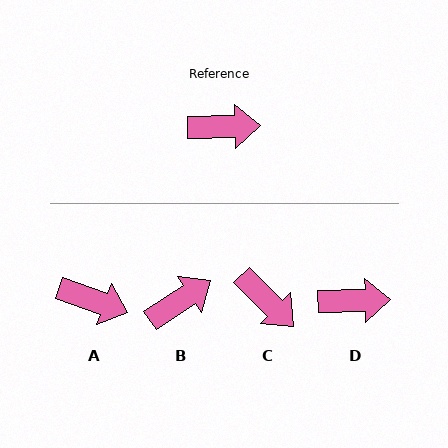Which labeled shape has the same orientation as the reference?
D.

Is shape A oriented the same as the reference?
No, it is off by about 21 degrees.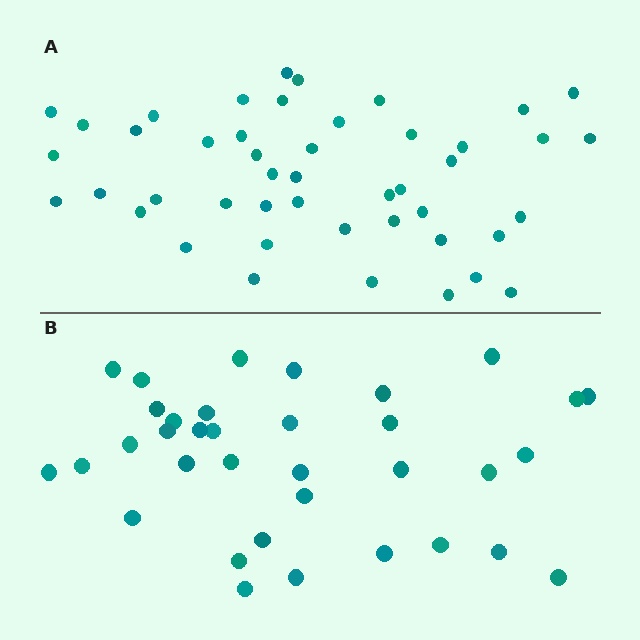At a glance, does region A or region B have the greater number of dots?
Region A (the top region) has more dots.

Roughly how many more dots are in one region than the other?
Region A has roughly 12 or so more dots than region B.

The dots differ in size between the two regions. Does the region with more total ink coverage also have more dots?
No. Region B has more total ink coverage because its dots are larger, but region A actually contains more individual dots. Total area can be misleading — the number of items is what matters here.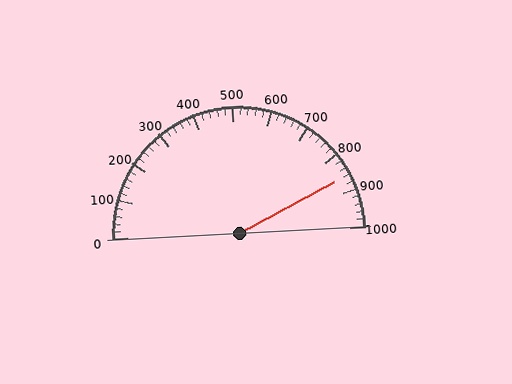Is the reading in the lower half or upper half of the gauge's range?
The reading is in the upper half of the range (0 to 1000).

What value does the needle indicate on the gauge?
The needle indicates approximately 860.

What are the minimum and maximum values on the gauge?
The gauge ranges from 0 to 1000.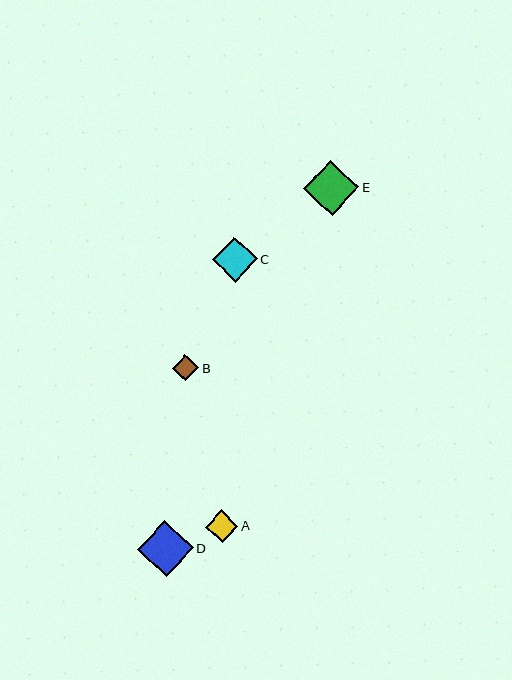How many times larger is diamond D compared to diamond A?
Diamond D is approximately 1.7 times the size of diamond A.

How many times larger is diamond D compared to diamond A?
Diamond D is approximately 1.7 times the size of diamond A.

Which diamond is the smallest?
Diamond B is the smallest with a size of approximately 26 pixels.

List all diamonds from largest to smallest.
From largest to smallest: D, E, C, A, B.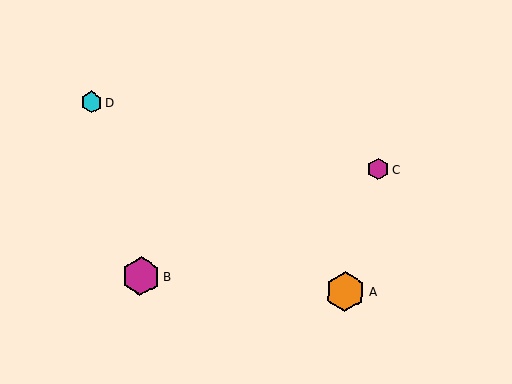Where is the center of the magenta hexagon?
The center of the magenta hexagon is at (378, 169).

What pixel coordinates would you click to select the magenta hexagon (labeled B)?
Click at (141, 276) to select the magenta hexagon B.